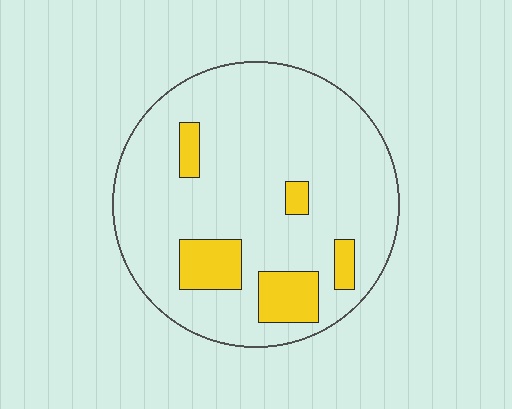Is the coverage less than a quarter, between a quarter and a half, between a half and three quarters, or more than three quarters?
Less than a quarter.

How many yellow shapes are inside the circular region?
5.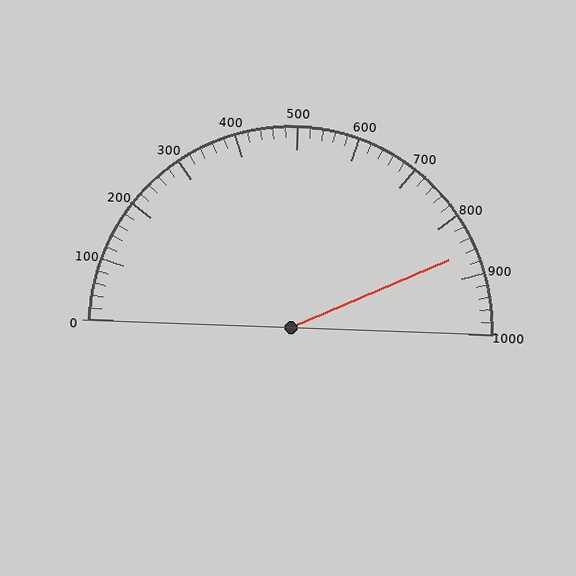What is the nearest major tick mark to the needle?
The nearest major tick mark is 900.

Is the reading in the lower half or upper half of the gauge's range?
The reading is in the upper half of the range (0 to 1000).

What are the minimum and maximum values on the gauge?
The gauge ranges from 0 to 1000.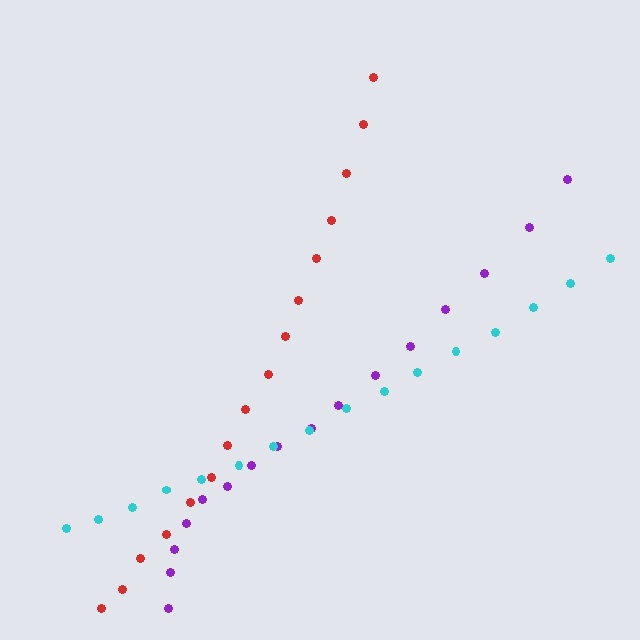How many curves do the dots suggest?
There are 3 distinct paths.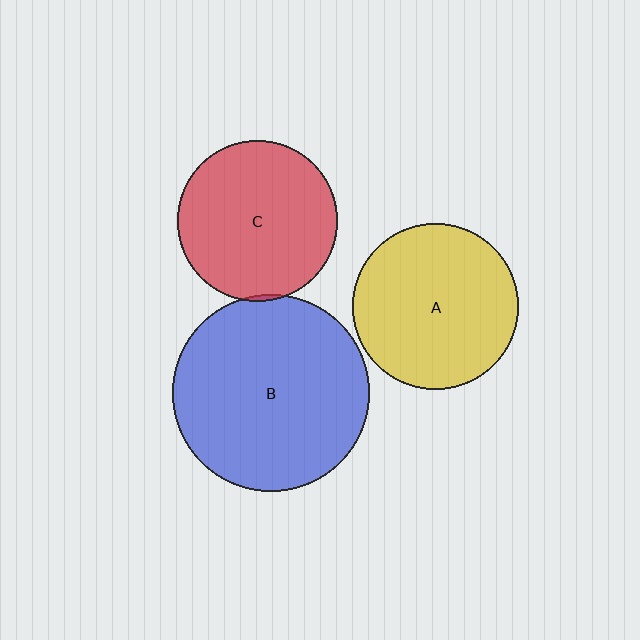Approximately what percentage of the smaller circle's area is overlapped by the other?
Approximately 5%.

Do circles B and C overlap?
Yes.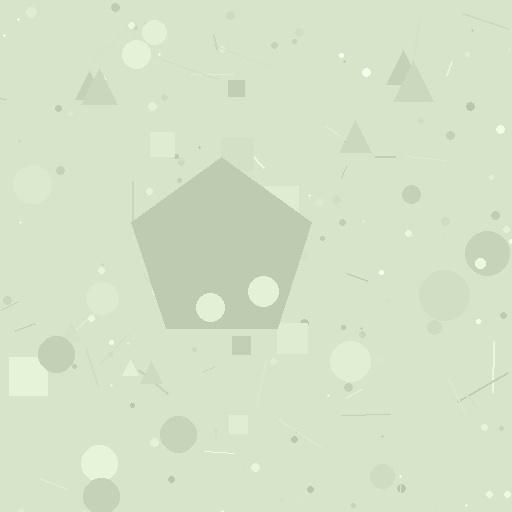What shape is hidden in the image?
A pentagon is hidden in the image.